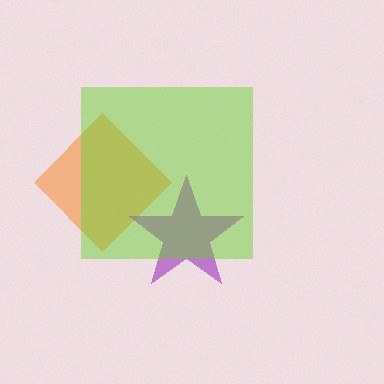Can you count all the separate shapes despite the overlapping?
Yes, there are 3 separate shapes.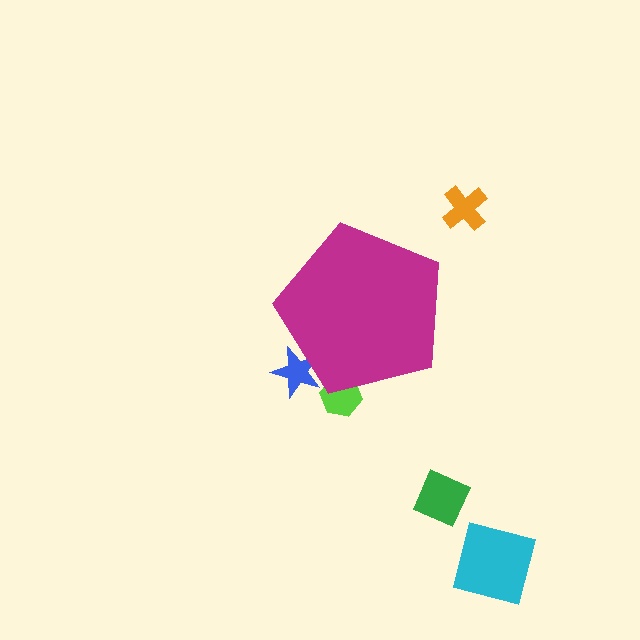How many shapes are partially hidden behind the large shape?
2 shapes are partially hidden.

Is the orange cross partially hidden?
No, the orange cross is fully visible.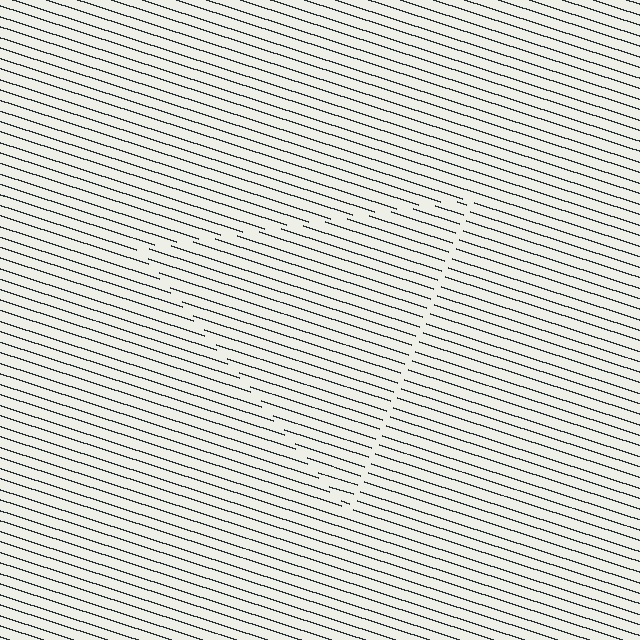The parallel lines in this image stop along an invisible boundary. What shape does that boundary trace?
An illusory triangle. The interior of the shape contains the same grating, shifted by half a period — the contour is defined by the phase discontinuity where line-ends from the inner and outer gratings abut.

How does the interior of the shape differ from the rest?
The interior of the shape contains the same grating, shifted by half a period — the contour is defined by the phase discontinuity where line-ends from the inner and outer gratings abut.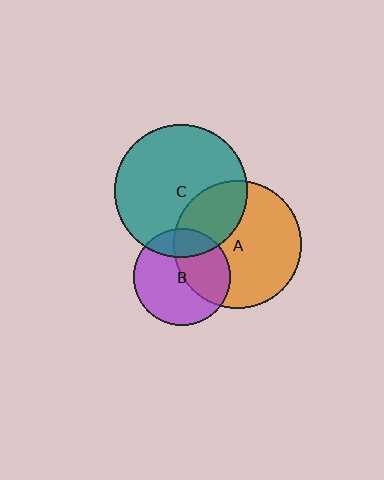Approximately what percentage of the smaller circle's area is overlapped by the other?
Approximately 30%.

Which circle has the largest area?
Circle C (teal).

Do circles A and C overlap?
Yes.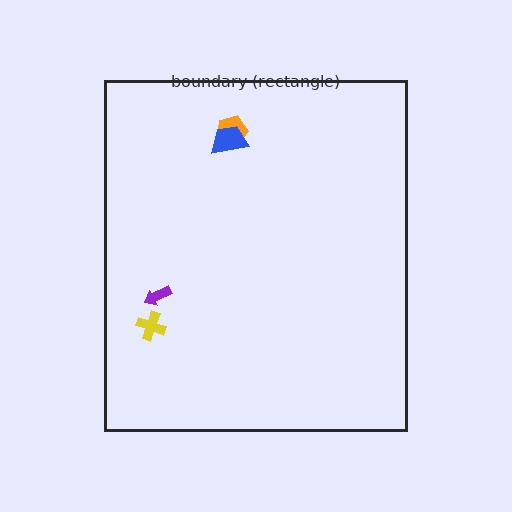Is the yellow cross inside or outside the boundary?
Inside.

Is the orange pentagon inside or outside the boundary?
Inside.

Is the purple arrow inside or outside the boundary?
Inside.